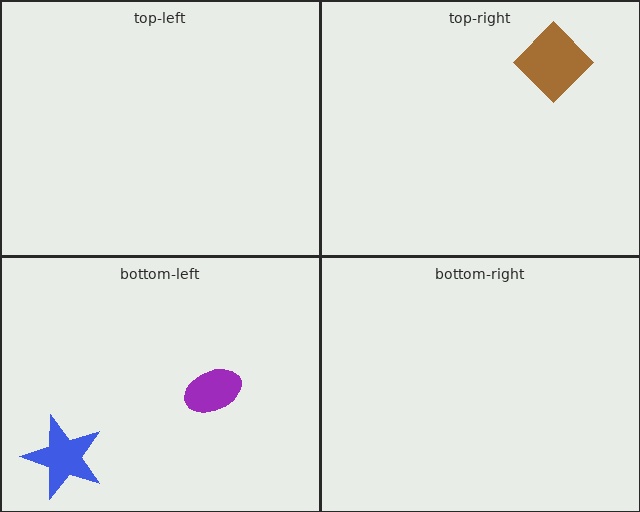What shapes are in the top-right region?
The brown diamond.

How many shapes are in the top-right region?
1.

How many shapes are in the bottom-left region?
2.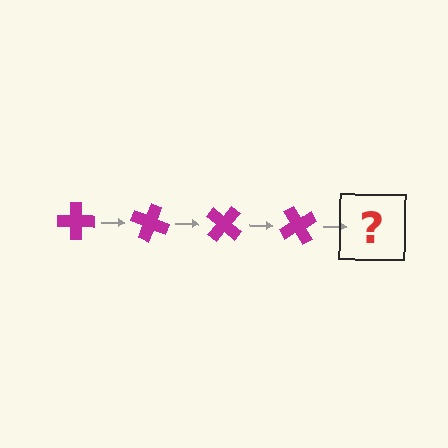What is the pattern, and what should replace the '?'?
The pattern is that the cross rotates 20 degrees each step. The '?' should be a magenta cross rotated 80 degrees.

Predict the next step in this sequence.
The next step is a magenta cross rotated 80 degrees.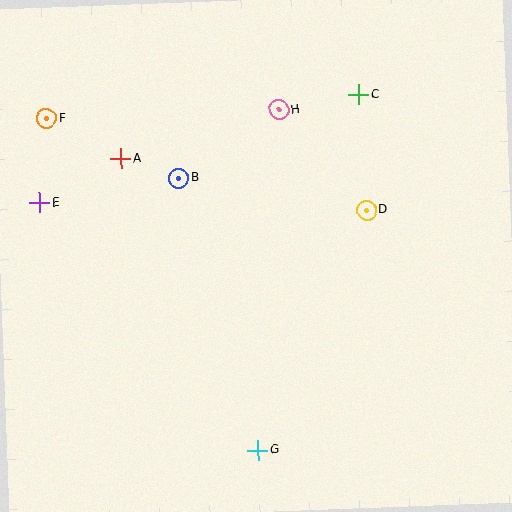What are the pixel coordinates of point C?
Point C is at (359, 95).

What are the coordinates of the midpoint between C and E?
The midpoint between C and E is at (199, 149).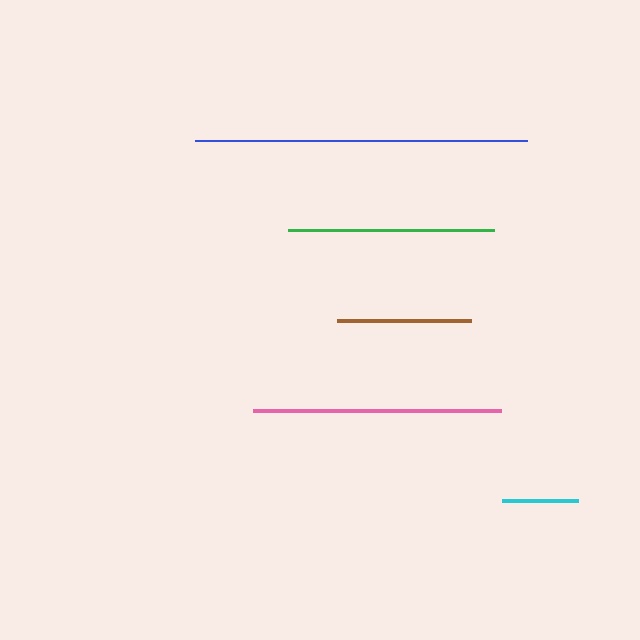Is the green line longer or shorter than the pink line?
The pink line is longer than the green line.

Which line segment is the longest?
The blue line is the longest at approximately 331 pixels.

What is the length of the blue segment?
The blue segment is approximately 331 pixels long.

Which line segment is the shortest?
The cyan line is the shortest at approximately 76 pixels.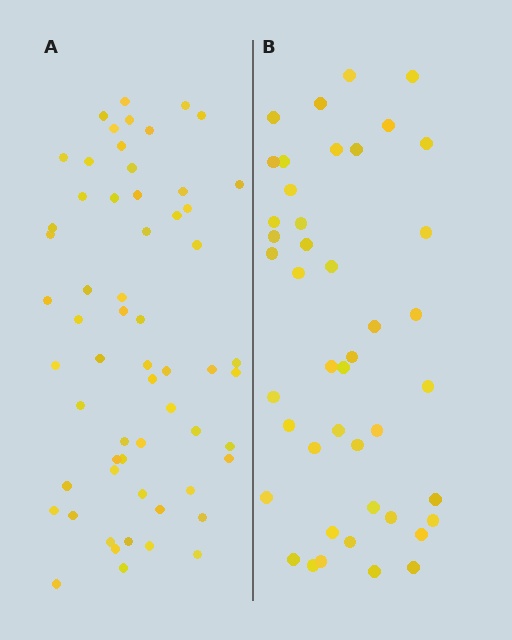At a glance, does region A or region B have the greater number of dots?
Region A (the left region) has more dots.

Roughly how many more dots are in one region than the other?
Region A has approximately 15 more dots than region B.